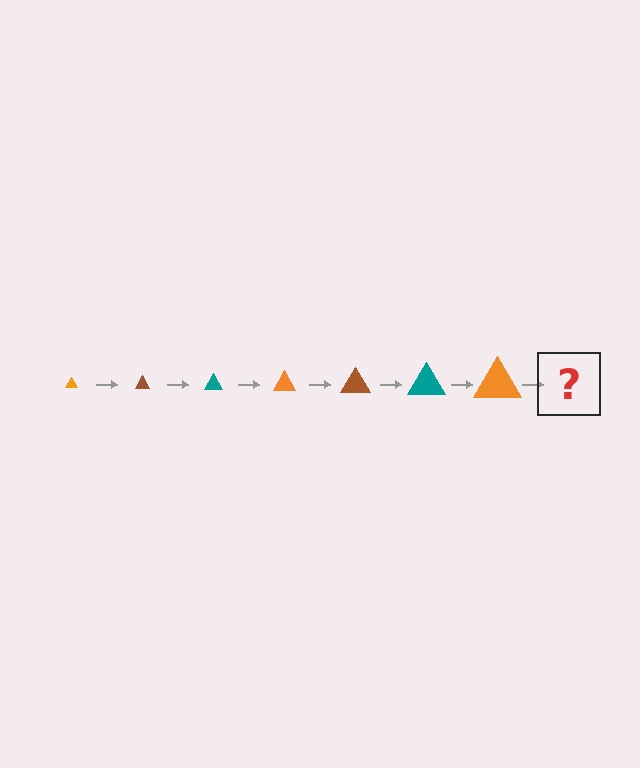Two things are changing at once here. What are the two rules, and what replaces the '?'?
The two rules are that the triangle grows larger each step and the color cycles through orange, brown, and teal. The '?' should be a brown triangle, larger than the previous one.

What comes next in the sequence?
The next element should be a brown triangle, larger than the previous one.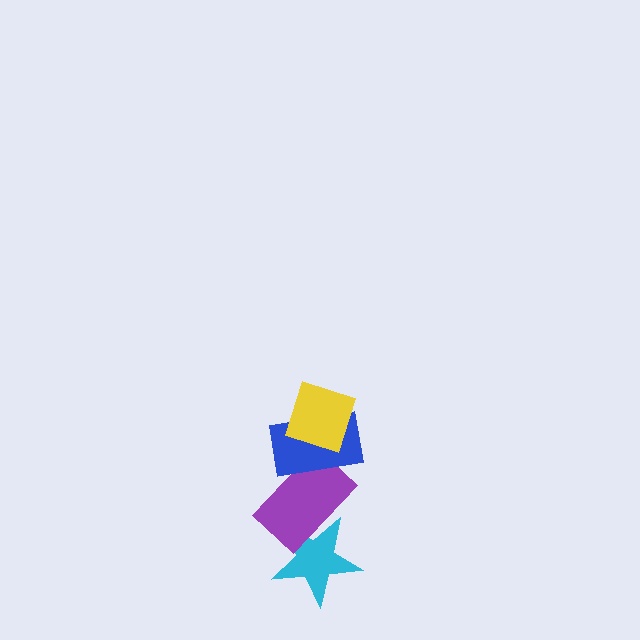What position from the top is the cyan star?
The cyan star is 4th from the top.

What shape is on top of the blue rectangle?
The yellow diamond is on top of the blue rectangle.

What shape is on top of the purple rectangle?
The blue rectangle is on top of the purple rectangle.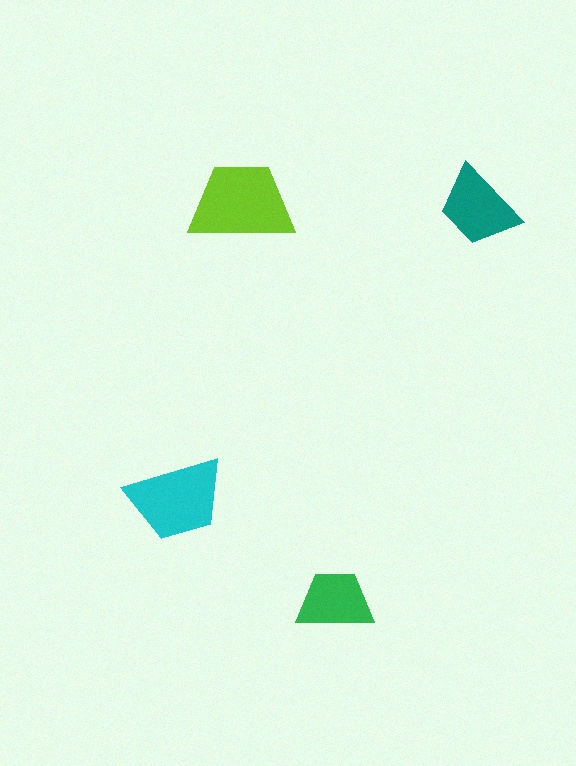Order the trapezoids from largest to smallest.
the lime one, the cyan one, the teal one, the green one.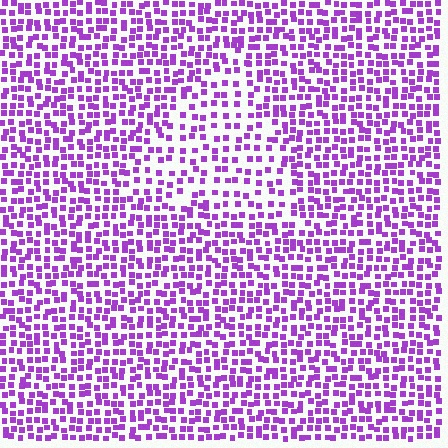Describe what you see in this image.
The image contains small purple elements arranged at two different densities. A triangle-shaped region is visible where the elements are less densely packed than the surrounding area.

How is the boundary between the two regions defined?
The boundary is defined by a change in element density (approximately 1.7x ratio). All elements are the same color, size, and shape.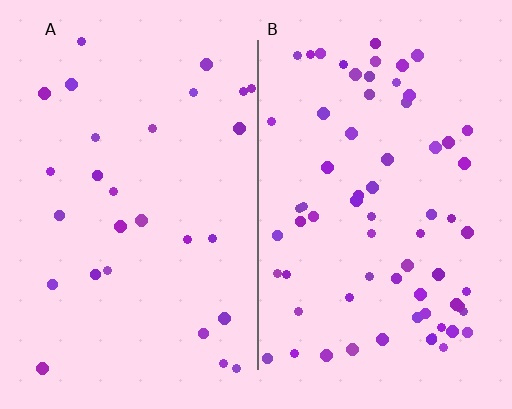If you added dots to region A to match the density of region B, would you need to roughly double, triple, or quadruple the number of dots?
Approximately double.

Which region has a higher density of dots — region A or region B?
B (the right).